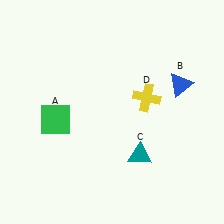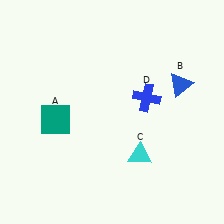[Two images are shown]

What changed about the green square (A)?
In Image 1, A is green. In Image 2, it changed to teal.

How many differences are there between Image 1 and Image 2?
There are 3 differences between the two images.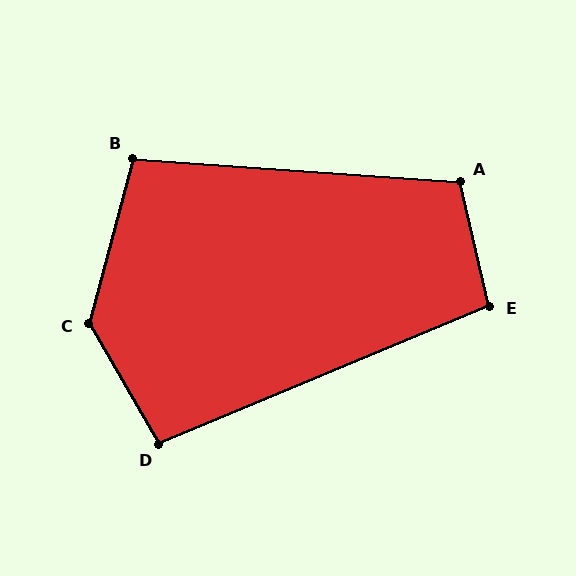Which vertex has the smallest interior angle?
D, at approximately 98 degrees.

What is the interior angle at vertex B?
Approximately 101 degrees (obtuse).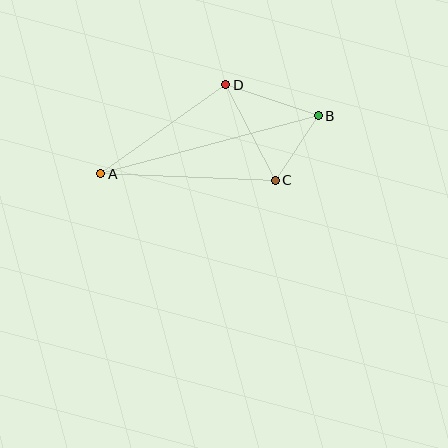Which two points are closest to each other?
Points B and C are closest to each other.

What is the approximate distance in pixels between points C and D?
The distance between C and D is approximately 108 pixels.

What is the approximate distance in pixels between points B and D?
The distance between B and D is approximately 97 pixels.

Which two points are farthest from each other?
Points A and B are farthest from each other.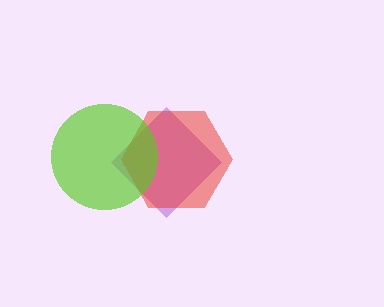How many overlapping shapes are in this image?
There are 3 overlapping shapes in the image.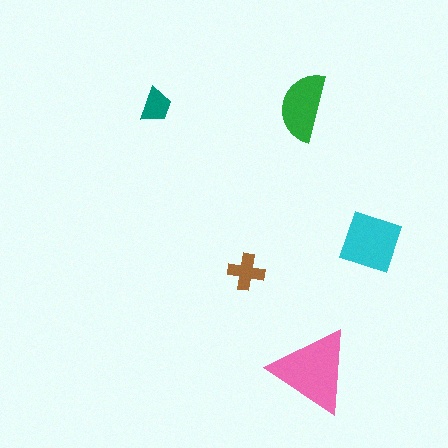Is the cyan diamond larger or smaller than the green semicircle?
Larger.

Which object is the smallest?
The teal trapezoid.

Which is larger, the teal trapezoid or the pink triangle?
The pink triangle.